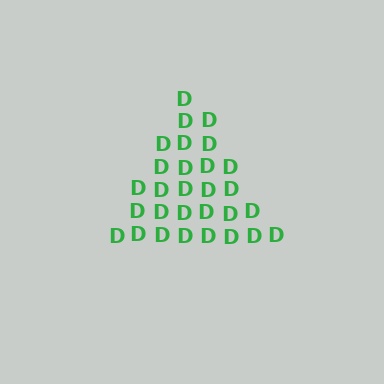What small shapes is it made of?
It is made of small letter D's.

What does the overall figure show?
The overall figure shows a triangle.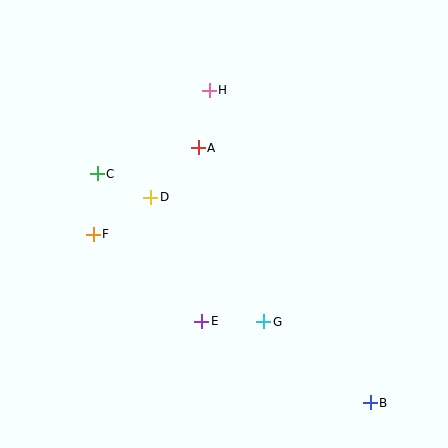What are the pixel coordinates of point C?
Point C is at (97, 174).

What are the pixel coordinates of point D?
Point D is at (151, 197).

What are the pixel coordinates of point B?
Point B is at (370, 403).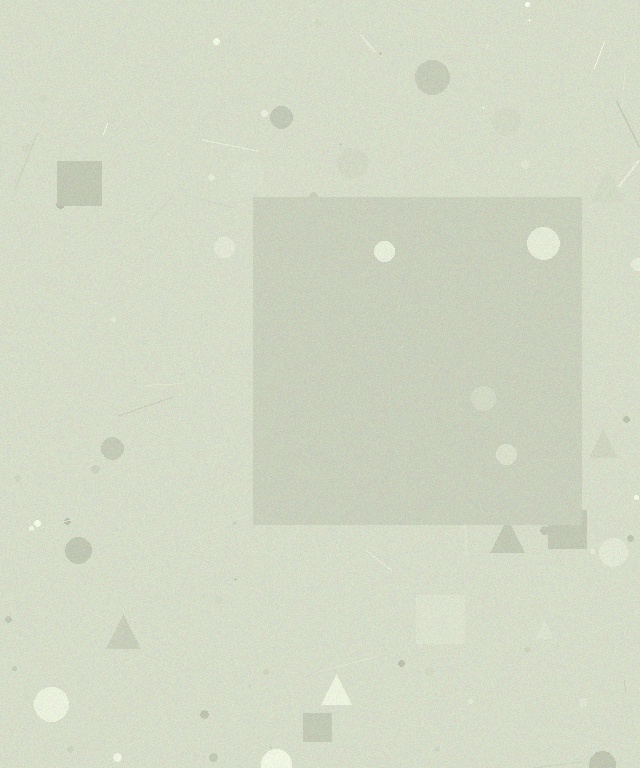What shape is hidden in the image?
A square is hidden in the image.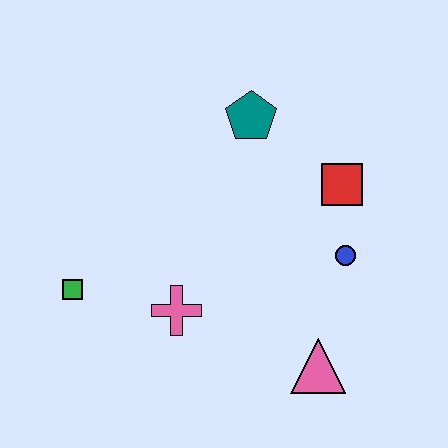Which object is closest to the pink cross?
The green square is closest to the pink cross.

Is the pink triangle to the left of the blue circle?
Yes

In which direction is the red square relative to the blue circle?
The red square is above the blue circle.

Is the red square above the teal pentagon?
No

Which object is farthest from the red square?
The green square is farthest from the red square.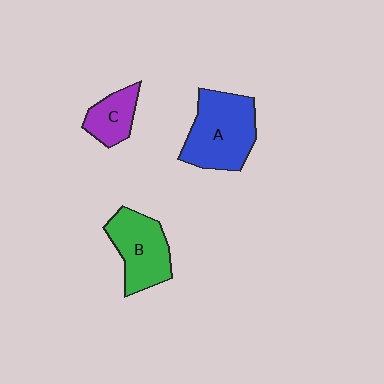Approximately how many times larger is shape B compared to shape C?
Approximately 1.7 times.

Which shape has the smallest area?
Shape C (purple).